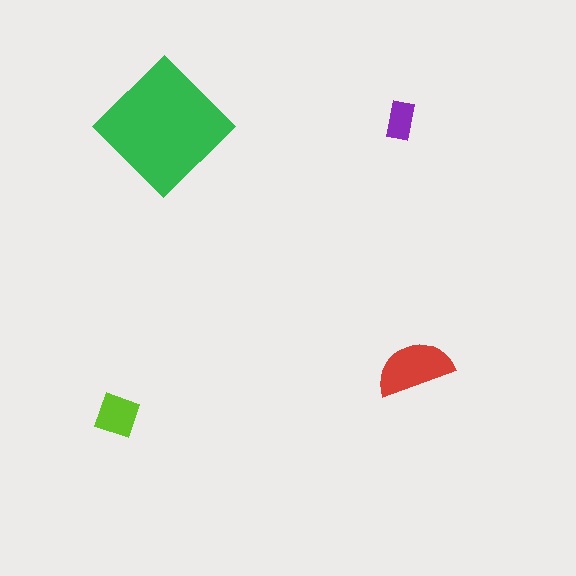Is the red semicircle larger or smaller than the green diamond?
Smaller.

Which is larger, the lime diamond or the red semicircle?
The red semicircle.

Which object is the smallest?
The purple rectangle.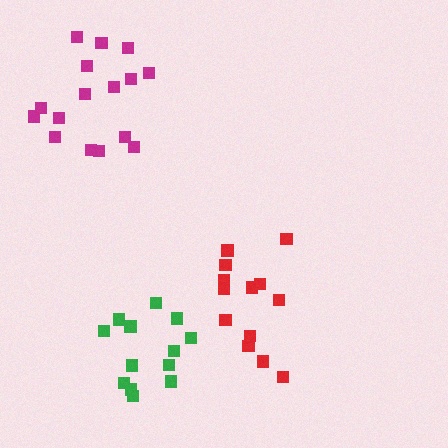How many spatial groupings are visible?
There are 3 spatial groupings.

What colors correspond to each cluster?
The clusters are colored: magenta, red, green.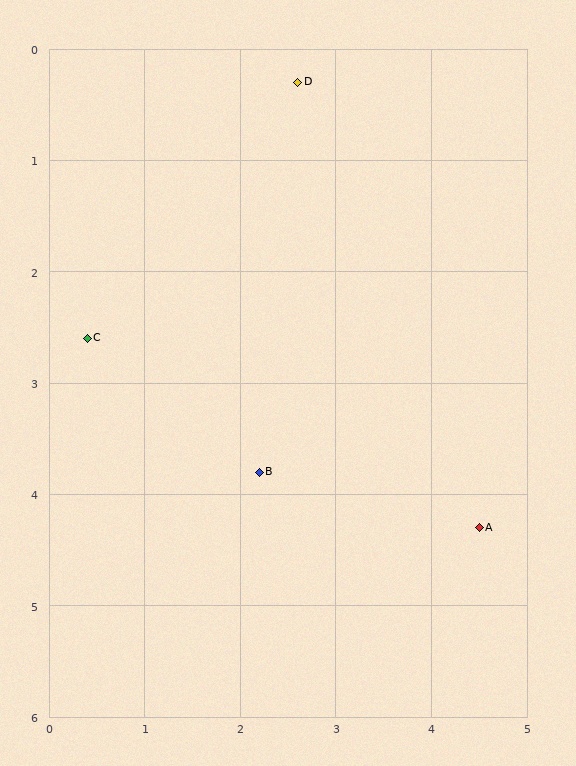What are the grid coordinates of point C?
Point C is at approximately (0.4, 2.6).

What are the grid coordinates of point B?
Point B is at approximately (2.2, 3.8).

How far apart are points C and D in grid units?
Points C and D are about 3.2 grid units apart.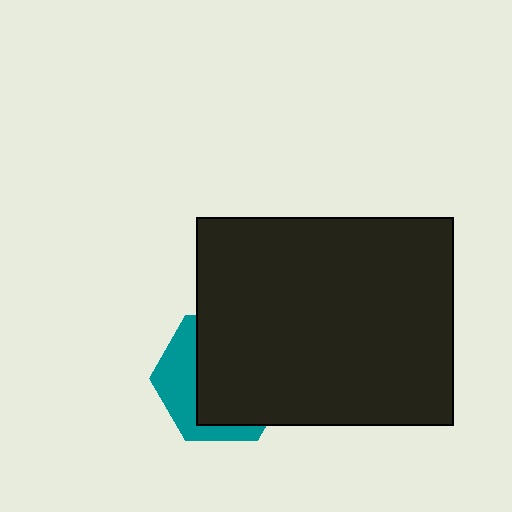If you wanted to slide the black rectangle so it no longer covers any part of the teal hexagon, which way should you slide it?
Slide it toward the upper-right — that is the most direct way to separate the two shapes.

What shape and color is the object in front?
The object in front is a black rectangle.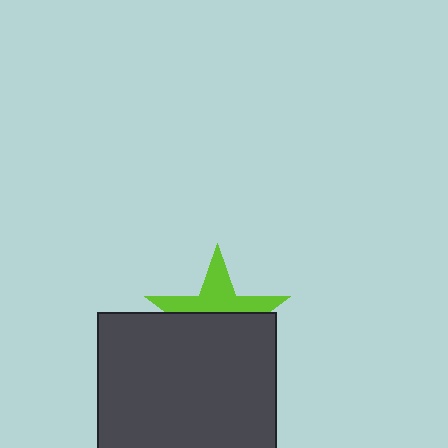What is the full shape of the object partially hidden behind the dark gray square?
The partially hidden object is a lime star.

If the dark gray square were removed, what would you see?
You would see the complete lime star.